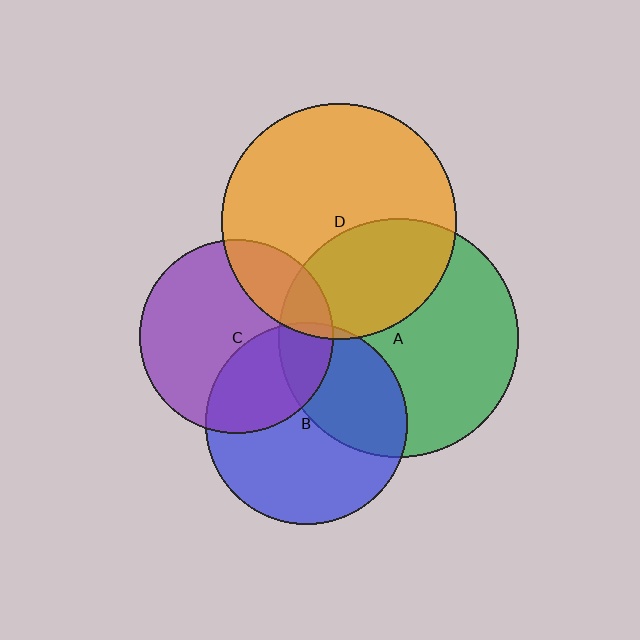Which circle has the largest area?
Circle A (green).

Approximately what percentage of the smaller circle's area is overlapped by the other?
Approximately 35%.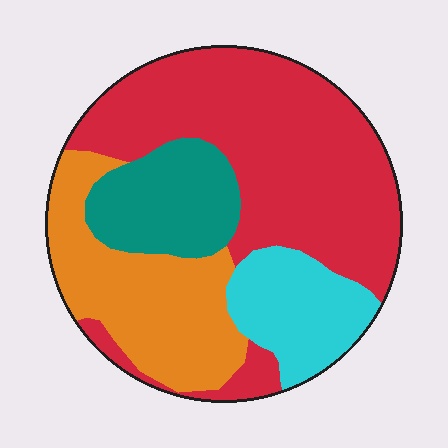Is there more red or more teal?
Red.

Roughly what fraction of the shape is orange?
Orange takes up about one quarter (1/4) of the shape.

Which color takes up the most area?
Red, at roughly 50%.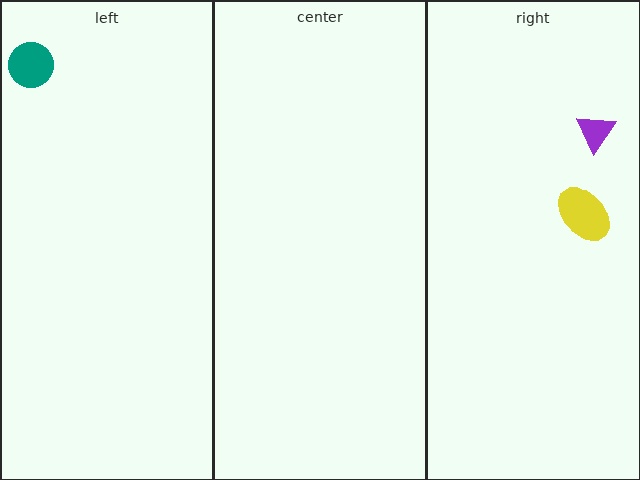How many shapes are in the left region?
1.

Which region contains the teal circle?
The left region.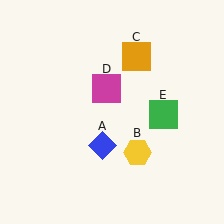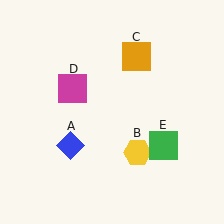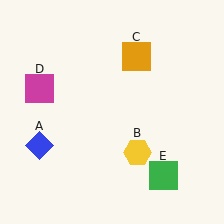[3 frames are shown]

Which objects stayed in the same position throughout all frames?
Yellow hexagon (object B) and orange square (object C) remained stationary.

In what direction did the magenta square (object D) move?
The magenta square (object D) moved left.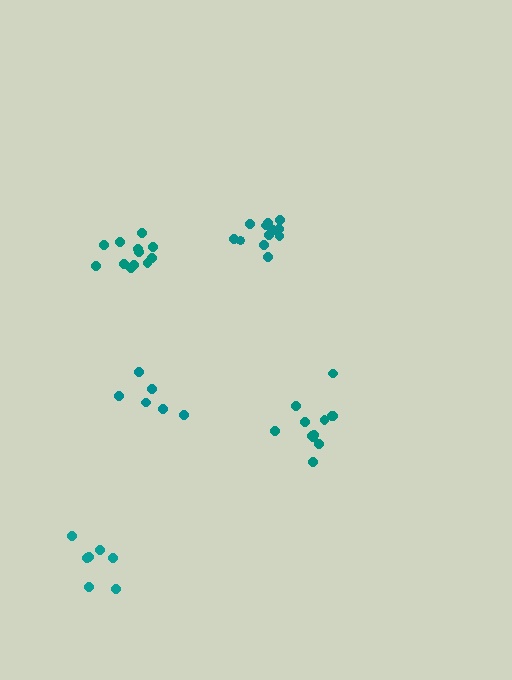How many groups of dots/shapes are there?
There are 5 groups.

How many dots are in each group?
Group 1: 12 dots, Group 2: 12 dots, Group 3: 6 dots, Group 4: 12 dots, Group 5: 7 dots (49 total).